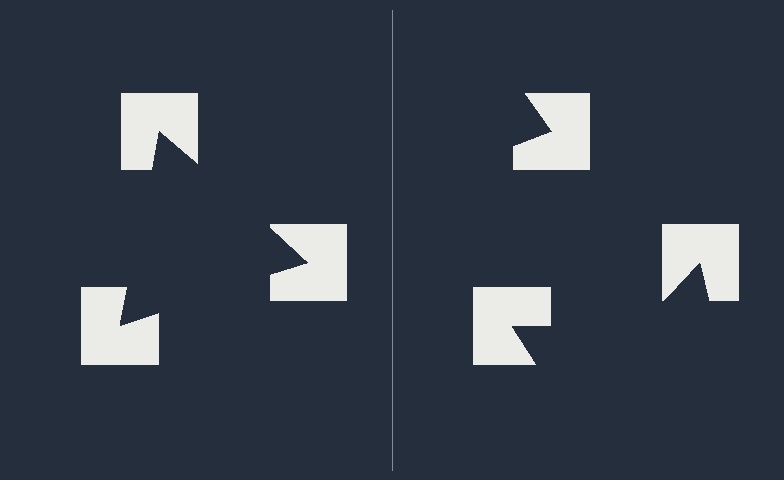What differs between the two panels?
The notched squares are positioned identically on both sides; only the wedge orientations differ. On the left they align to a triangle; on the right they are misaligned.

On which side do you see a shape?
An illusory triangle appears on the left side. On the right side the wedge cuts are rotated, so no coherent shape forms.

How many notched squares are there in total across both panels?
6 — 3 on each side.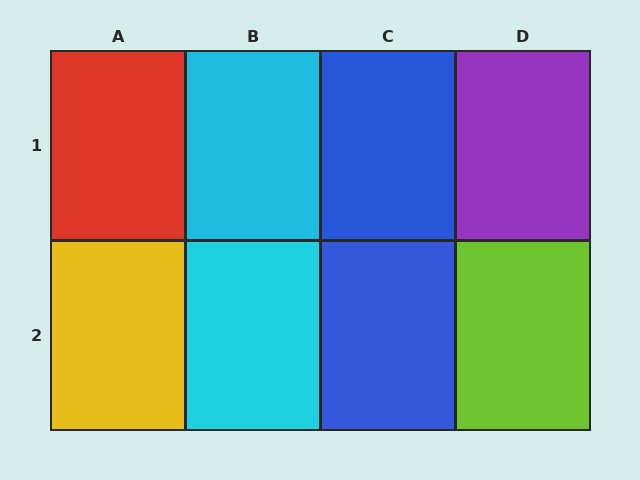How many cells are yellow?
1 cell is yellow.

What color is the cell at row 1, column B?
Cyan.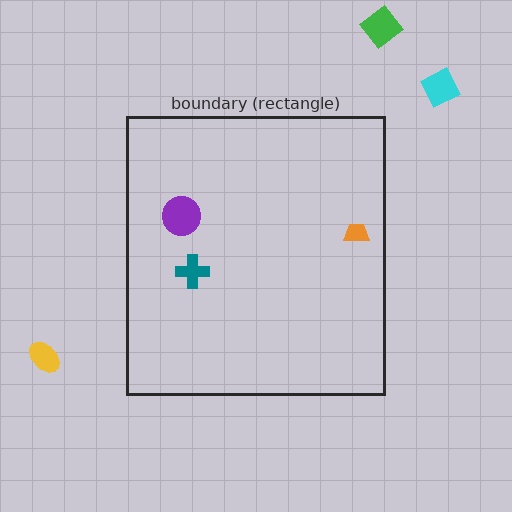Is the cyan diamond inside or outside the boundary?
Outside.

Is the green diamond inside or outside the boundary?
Outside.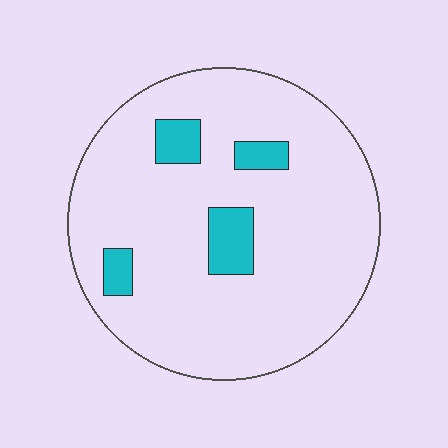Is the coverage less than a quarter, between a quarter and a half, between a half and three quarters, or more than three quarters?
Less than a quarter.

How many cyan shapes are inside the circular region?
4.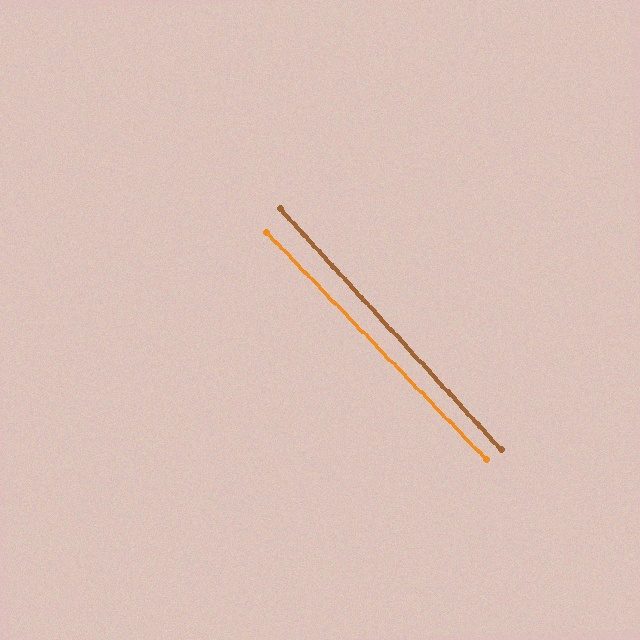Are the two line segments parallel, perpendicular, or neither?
Parallel — their directions differ by only 1.4°.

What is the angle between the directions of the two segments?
Approximately 1 degree.